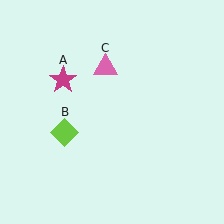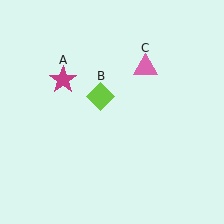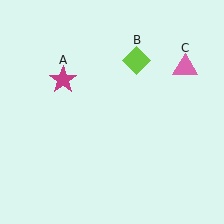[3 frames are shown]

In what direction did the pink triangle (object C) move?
The pink triangle (object C) moved right.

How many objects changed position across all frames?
2 objects changed position: lime diamond (object B), pink triangle (object C).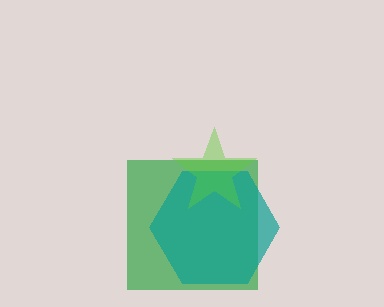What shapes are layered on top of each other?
The layered shapes are: a green square, a teal hexagon, a lime star.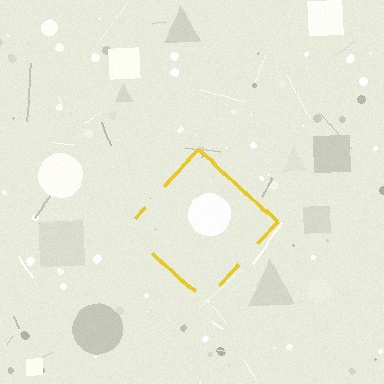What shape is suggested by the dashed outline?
The dashed outline suggests a diamond.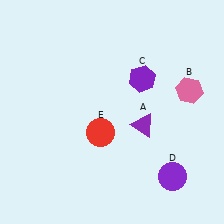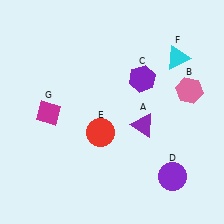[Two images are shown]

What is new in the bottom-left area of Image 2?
A magenta diamond (G) was added in the bottom-left area of Image 2.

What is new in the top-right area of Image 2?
A cyan triangle (F) was added in the top-right area of Image 2.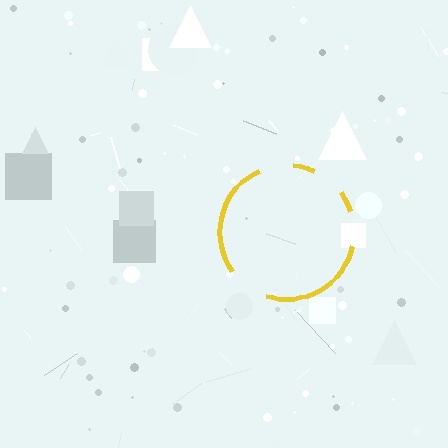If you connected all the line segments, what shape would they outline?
They would outline a circle.